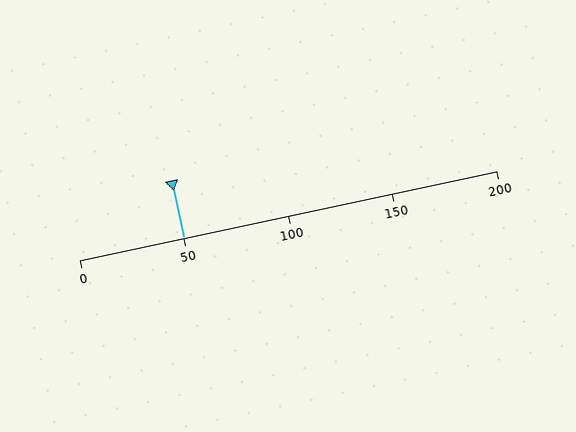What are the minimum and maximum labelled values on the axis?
The axis runs from 0 to 200.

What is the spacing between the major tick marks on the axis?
The major ticks are spaced 50 apart.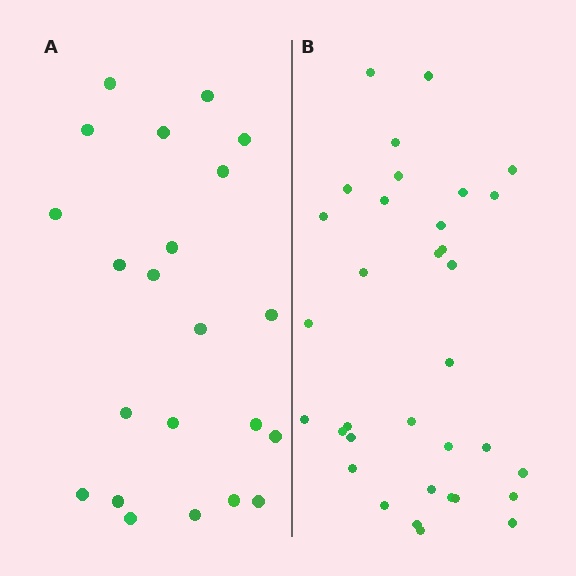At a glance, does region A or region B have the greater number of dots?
Region B (the right region) has more dots.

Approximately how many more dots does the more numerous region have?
Region B has roughly 12 or so more dots than region A.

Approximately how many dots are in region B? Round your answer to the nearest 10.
About 30 dots. (The exact count is 34, which rounds to 30.)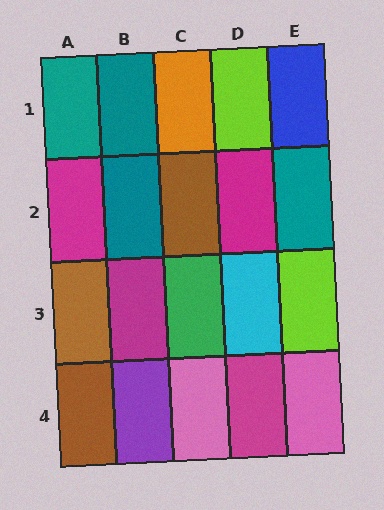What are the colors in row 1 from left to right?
Teal, teal, orange, lime, blue.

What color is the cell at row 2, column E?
Teal.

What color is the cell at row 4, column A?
Brown.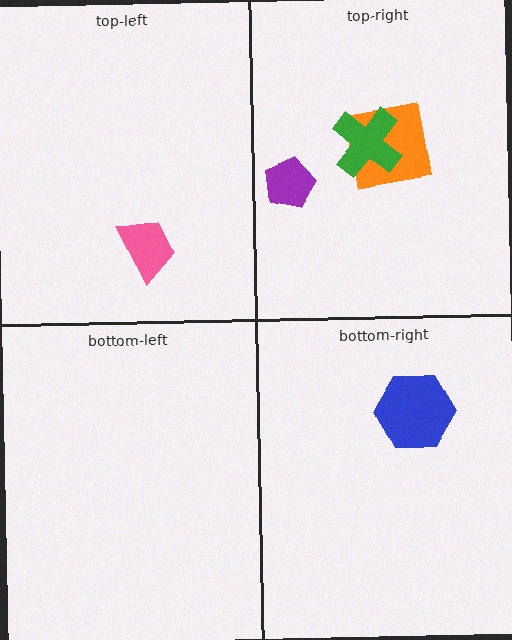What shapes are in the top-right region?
The purple pentagon, the orange square, the green cross.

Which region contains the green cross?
The top-right region.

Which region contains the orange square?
The top-right region.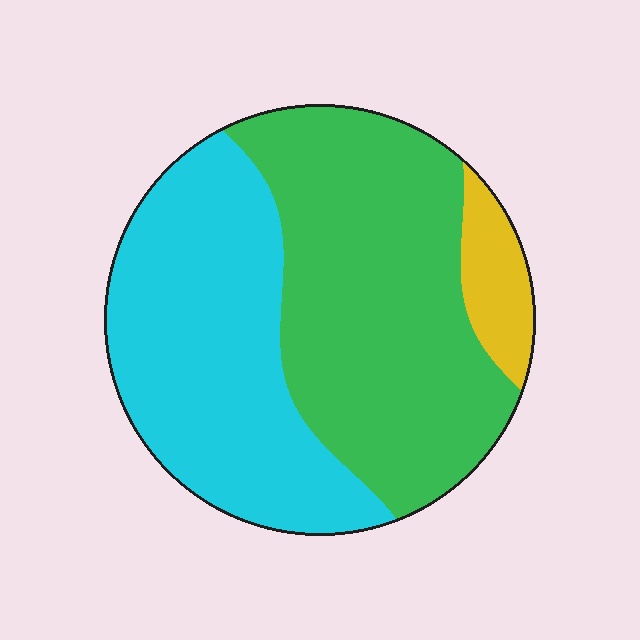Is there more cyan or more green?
Green.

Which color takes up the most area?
Green, at roughly 50%.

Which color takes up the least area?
Yellow, at roughly 10%.